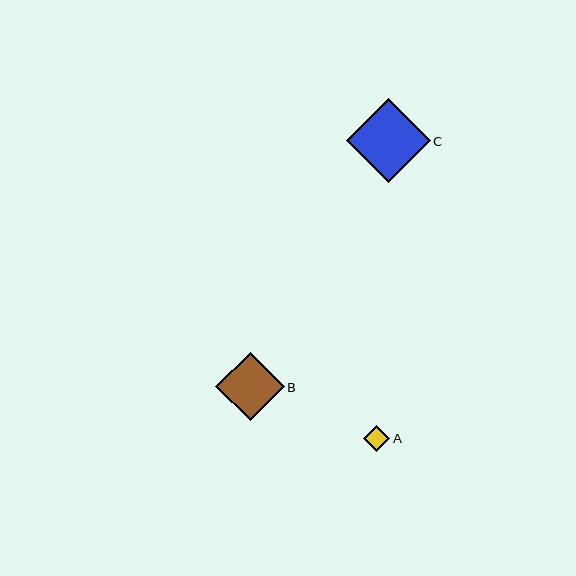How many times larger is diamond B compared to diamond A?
Diamond B is approximately 2.6 times the size of diamond A.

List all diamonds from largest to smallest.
From largest to smallest: C, B, A.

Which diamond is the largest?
Diamond C is the largest with a size of approximately 84 pixels.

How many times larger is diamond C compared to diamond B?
Diamond C is approximately 1.2 times the size of diamond B.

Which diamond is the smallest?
Diamond A is the smallest with a size of approximately 27 pixels.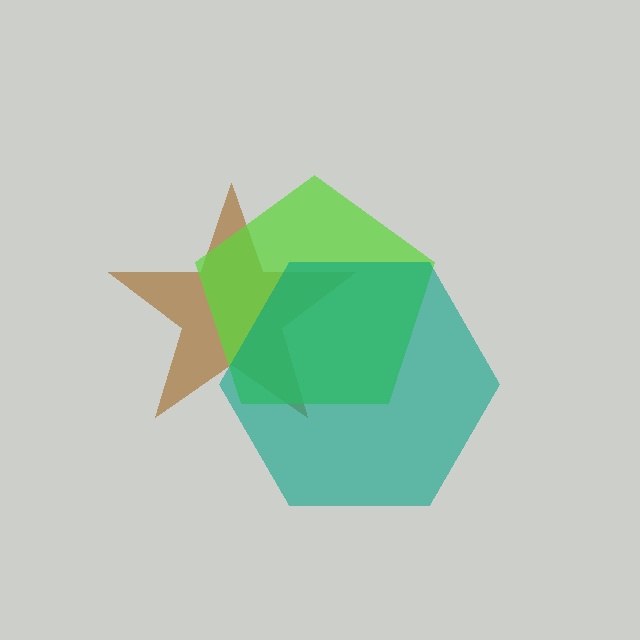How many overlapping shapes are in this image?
There are 3 overlapping shapes in the image.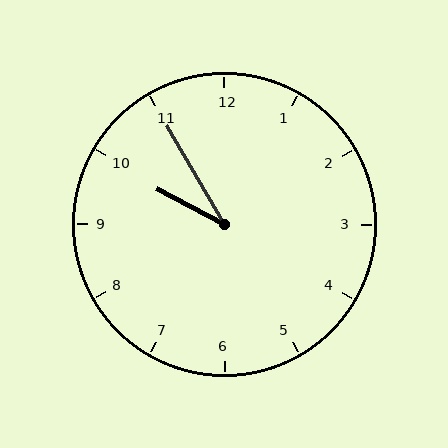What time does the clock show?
9:55.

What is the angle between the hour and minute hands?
Approximately 32 degrees.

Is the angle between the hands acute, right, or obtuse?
It is acute.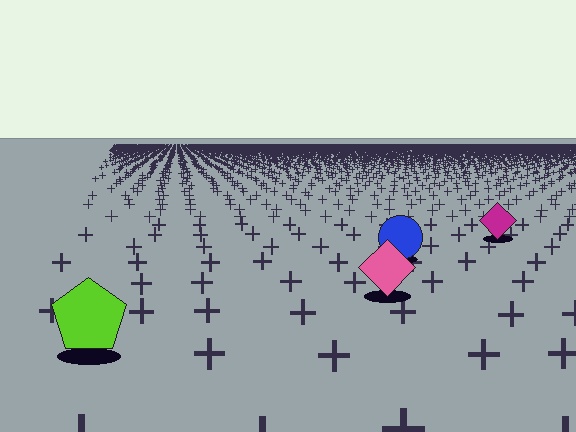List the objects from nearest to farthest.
From nearest to farthest: the lime pentagon, the pink diamond, the blue circle, the magenta diamond.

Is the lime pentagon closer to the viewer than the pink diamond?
Yes. The lime pentagon is closer — you can tell from the texture gradient: the ground texture is coarser near it.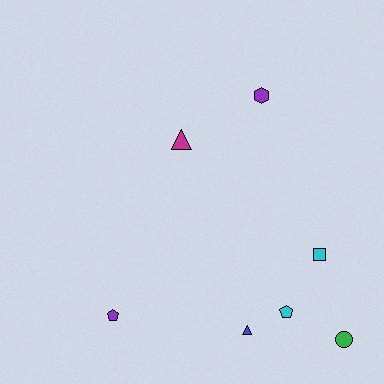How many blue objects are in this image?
There is 1 blue object.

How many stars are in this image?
There are no stars.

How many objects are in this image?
There are 7 objects.